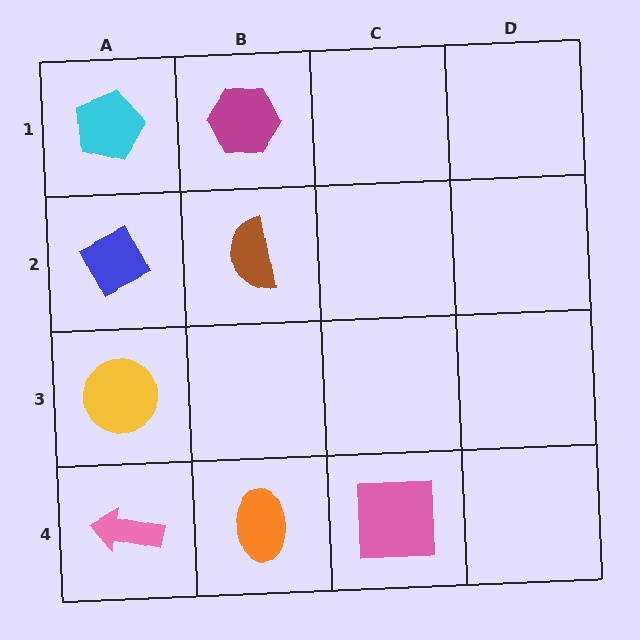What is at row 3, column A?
A yellow circle.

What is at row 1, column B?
A magenta hexagon.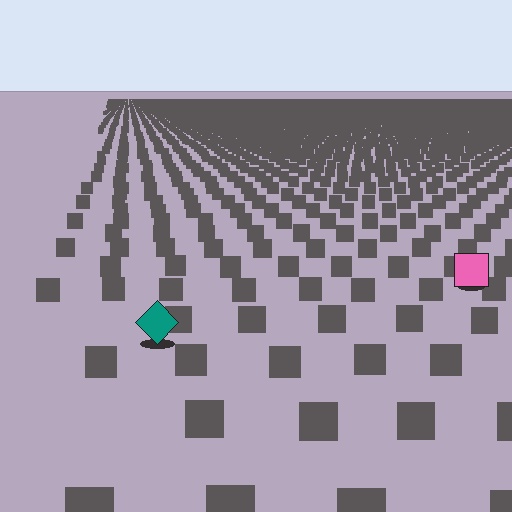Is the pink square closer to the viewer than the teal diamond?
No. The teal diamond is closer — you can tell from the texture gradient: the ground texture is coarser near it.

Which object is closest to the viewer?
The teal diamond is closest. The texture marks near it are larger and more spread out.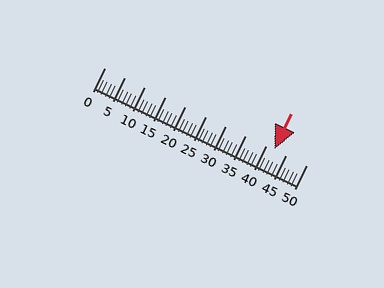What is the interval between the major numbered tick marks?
The major tick marks are spaced 5 units apart.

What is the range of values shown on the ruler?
The ruler shows values from 0 to 50.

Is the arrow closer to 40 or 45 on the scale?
The arrow is closer to 40.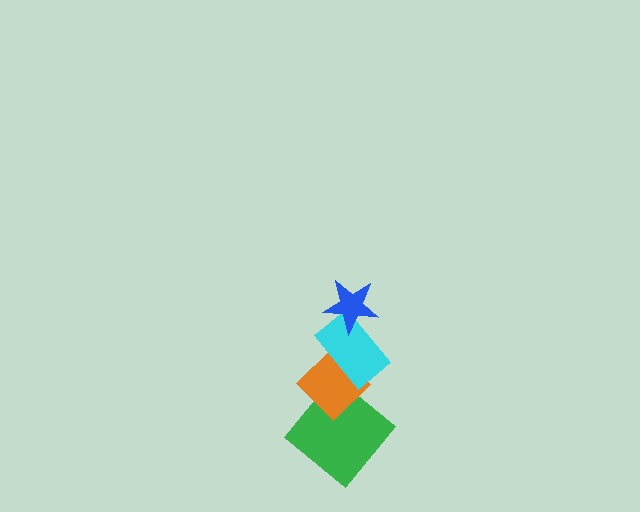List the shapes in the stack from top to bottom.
From top to bottom: the blue star, the cyan rectangle, the orange diamond, the green diamond.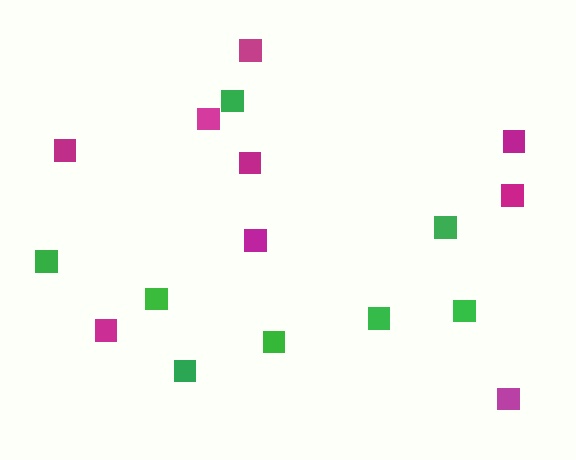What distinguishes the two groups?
There are 2 groups: one group of green squares (8) and one group of magenta squares (9).